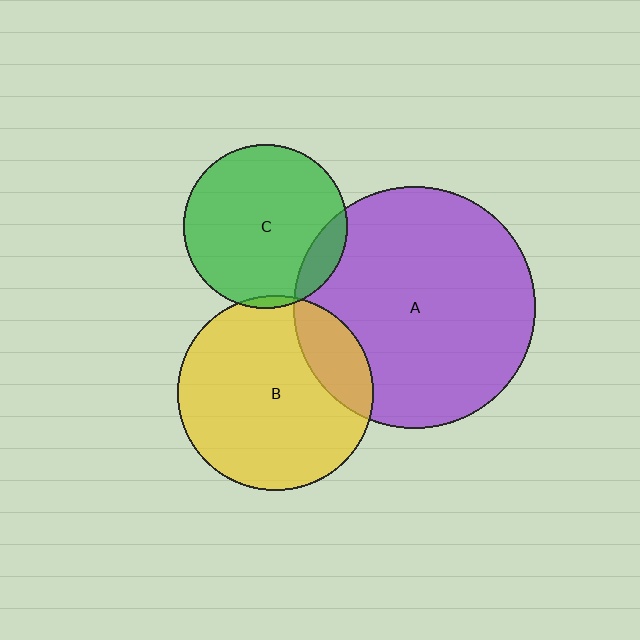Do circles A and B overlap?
Yes.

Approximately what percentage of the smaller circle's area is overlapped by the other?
Approximately 20%.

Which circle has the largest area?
Circle A (purple).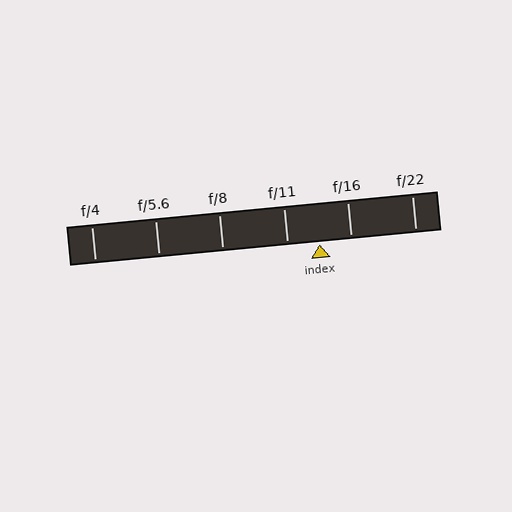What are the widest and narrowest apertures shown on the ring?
The widest aperture shown is f/4 and the narrowest is f/22.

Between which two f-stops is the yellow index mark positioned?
The index mark is between f/11 and f/16.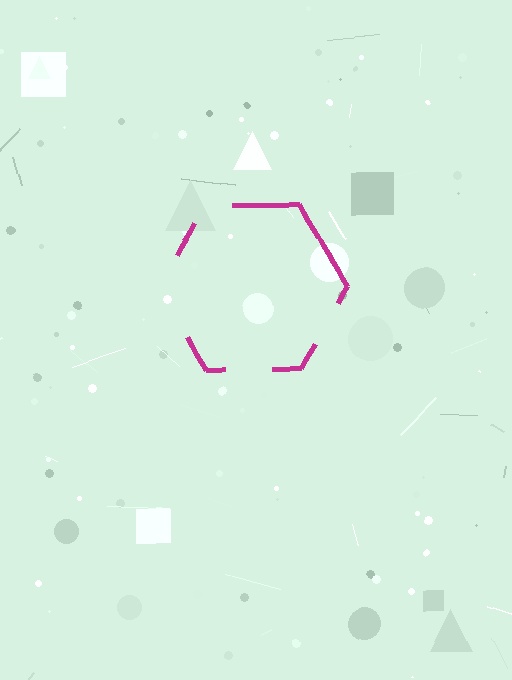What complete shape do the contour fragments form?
The contour fragments form a hexagon.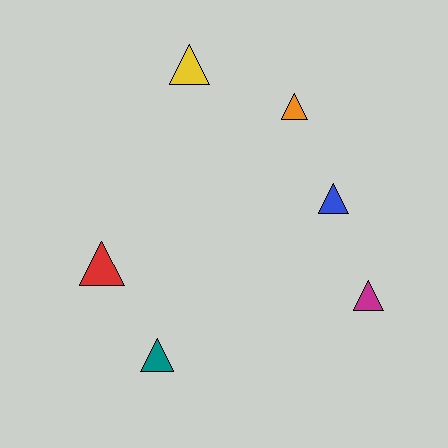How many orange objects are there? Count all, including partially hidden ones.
There is 1 orange object.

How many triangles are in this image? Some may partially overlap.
There are 6 triangles.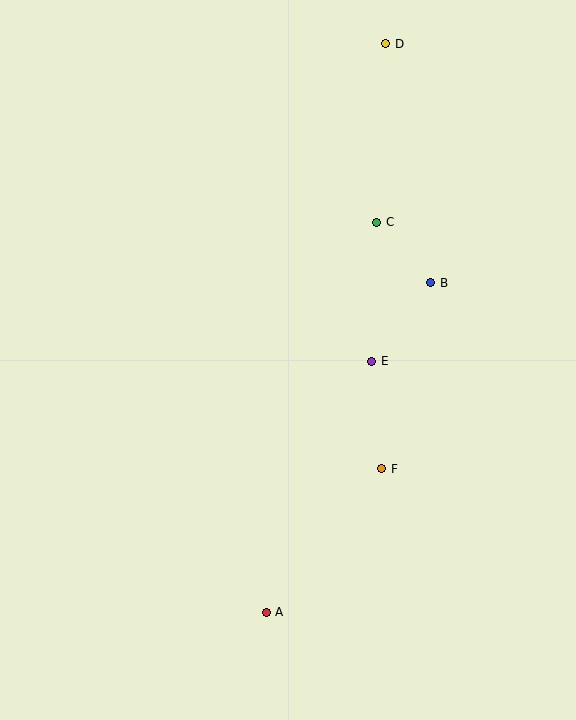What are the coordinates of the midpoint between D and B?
The midpoint between D and B is at (408, 163).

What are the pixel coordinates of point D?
Point D is at (386, 44).